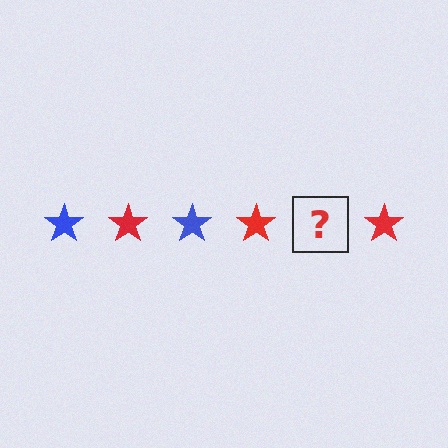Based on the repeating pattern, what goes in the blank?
The blank should be a blue star.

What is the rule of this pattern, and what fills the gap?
The rule is that the pattern cycles through blue, red stars. The gap should be filled with a blue star.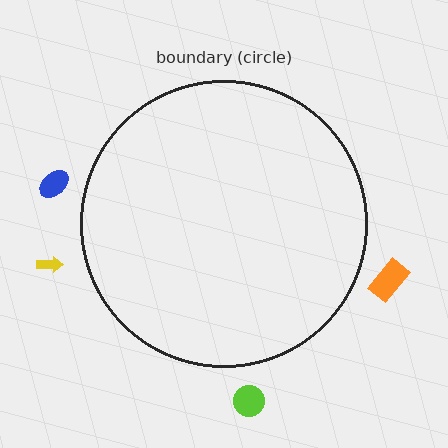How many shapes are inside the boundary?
0 inside, 4 outside.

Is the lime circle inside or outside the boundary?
Outside.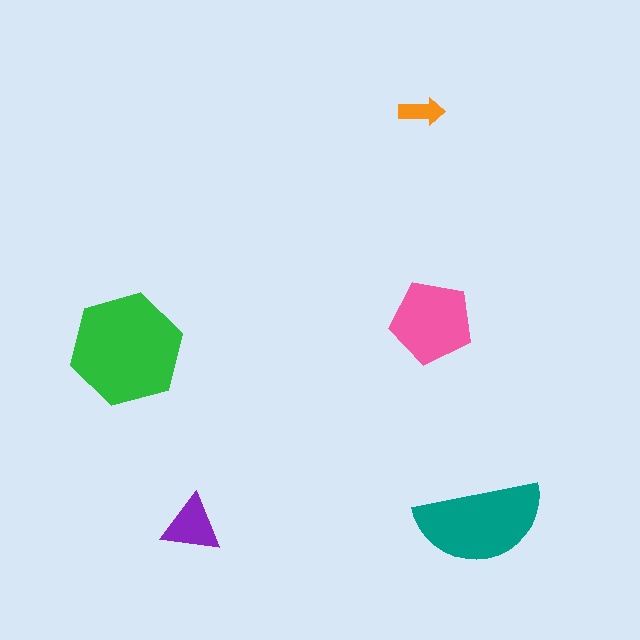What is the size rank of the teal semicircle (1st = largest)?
2nd.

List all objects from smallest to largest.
The orange arrow, the purple triangle, the pink pentagon, the teal semicircle, the green hexagon.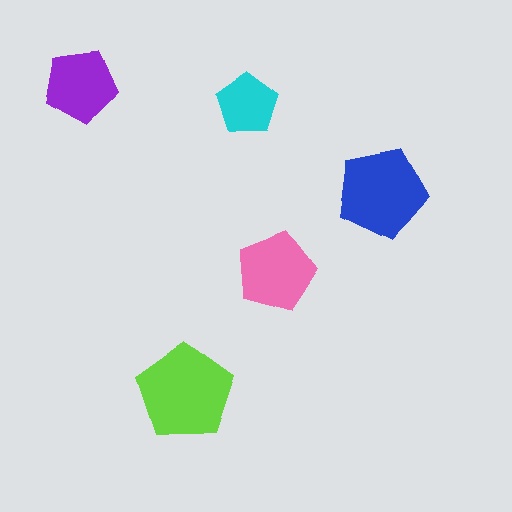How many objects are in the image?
There are 5 objects in the image.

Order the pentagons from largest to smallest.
the lime one, the blue one, the pink one, the purple one, the cyan one.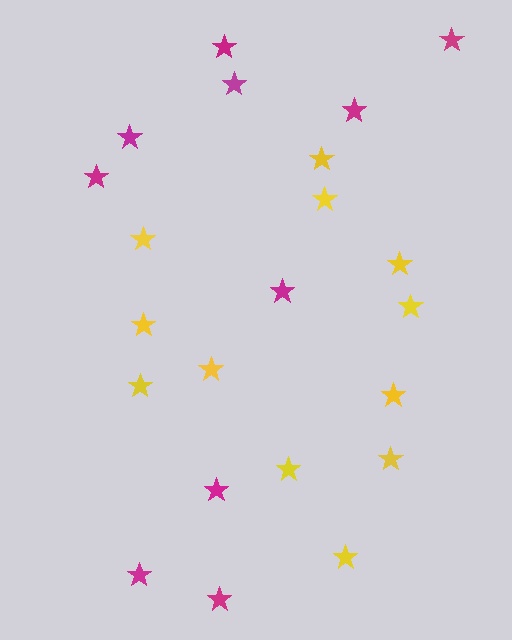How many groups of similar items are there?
There are 2 groups: one group of yellow stars (12) and one group of magenta stars (10).